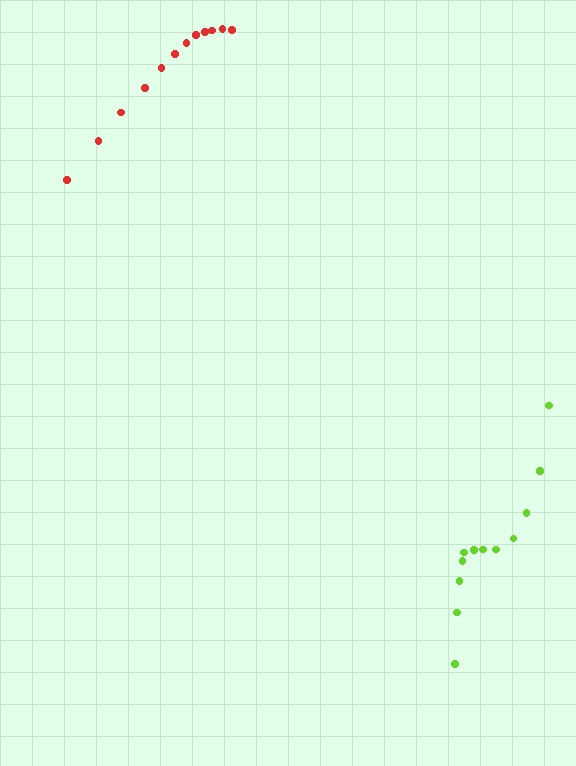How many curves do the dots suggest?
There are 2 distinct paths.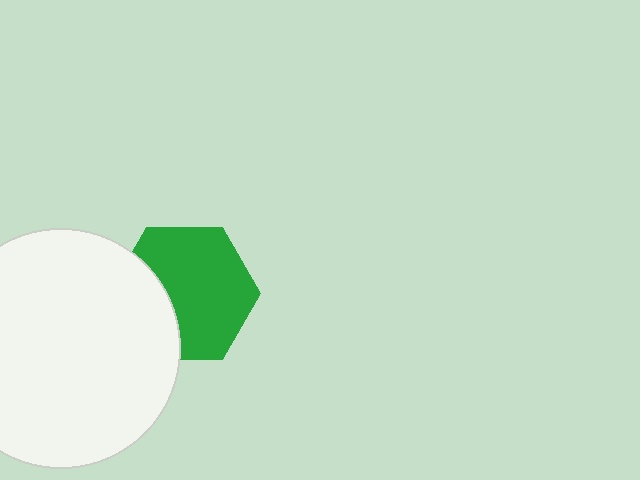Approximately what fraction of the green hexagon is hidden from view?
Roughly 31% of the green hexagon is hidden behind the white circle.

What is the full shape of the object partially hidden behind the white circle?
The partially hidden object is a green hexagon.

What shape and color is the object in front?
The object in front is a white circle.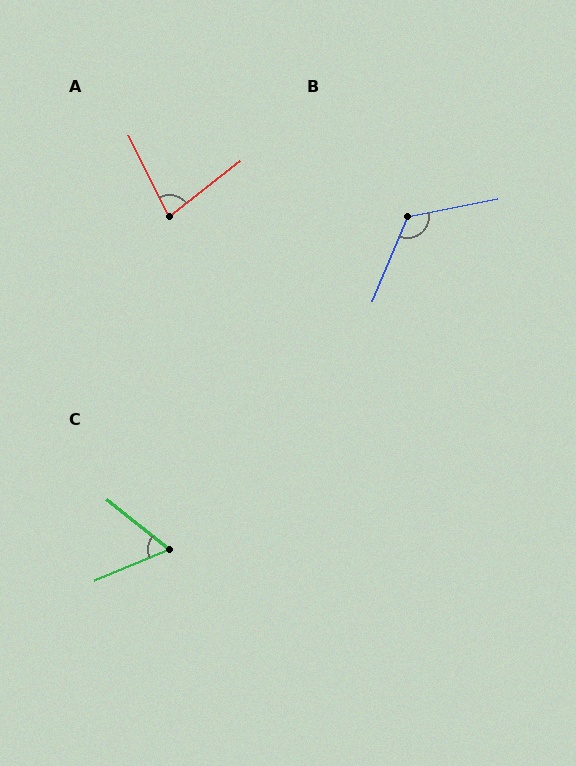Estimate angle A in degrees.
Approximately 79 degrees.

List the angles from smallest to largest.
C (61°), A (79°), B (124°).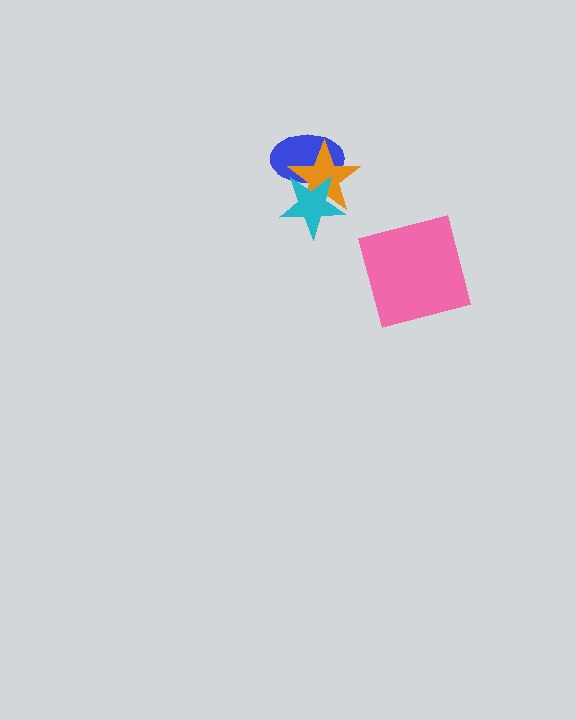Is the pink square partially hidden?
No, no other shape covers it.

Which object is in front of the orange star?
The cyan star is in front of the orange star.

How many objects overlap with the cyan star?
2 objects overlap with the cyan star.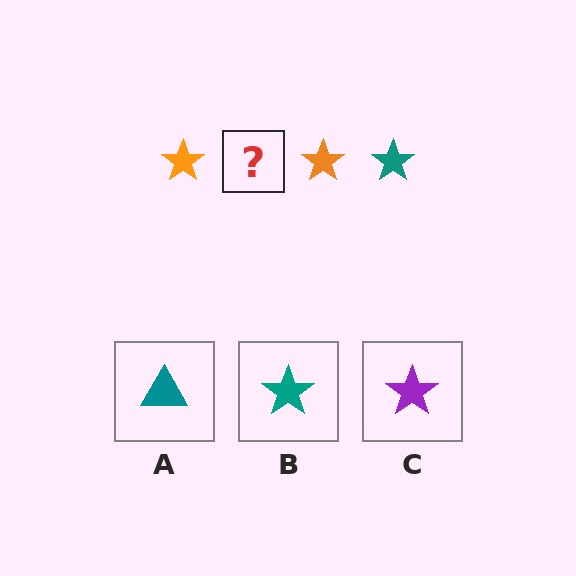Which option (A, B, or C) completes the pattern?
B.